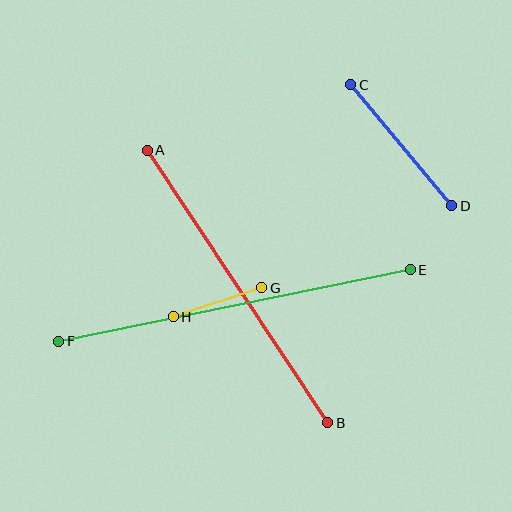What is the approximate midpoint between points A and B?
The midpoint is at approximately (238, 287) pixels.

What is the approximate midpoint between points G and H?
The midpoint is at approximately (218, 302) pixels.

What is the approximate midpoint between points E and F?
The midpoint is at approximately (235, 306) pixels.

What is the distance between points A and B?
The distance is approximately 327 pixels.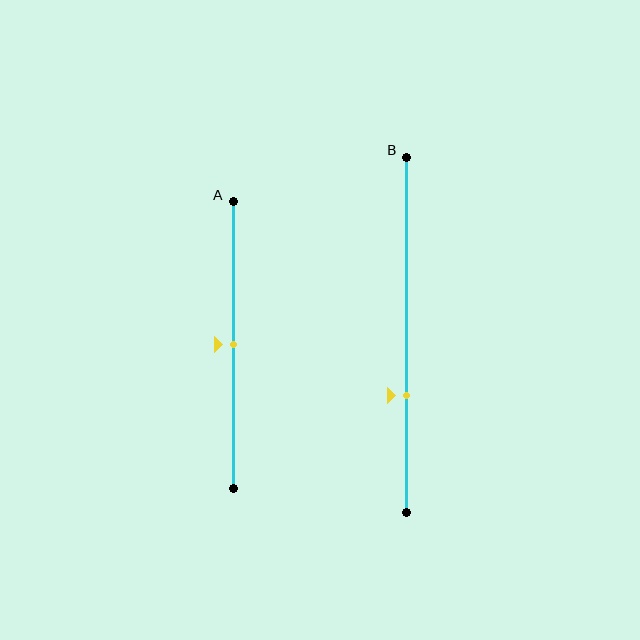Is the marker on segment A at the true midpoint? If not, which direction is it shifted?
Yes, the marker on segment A is at the true midpoint.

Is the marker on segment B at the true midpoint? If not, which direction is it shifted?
No, the marker on segment B is shifted downward by about 17% of the segment length.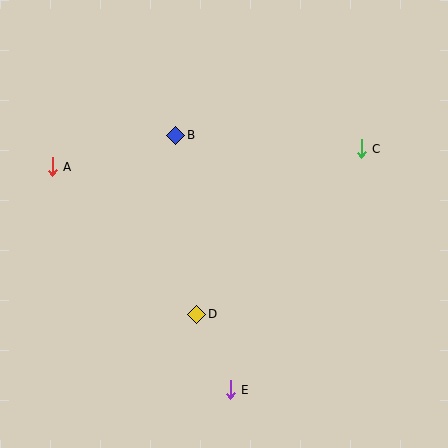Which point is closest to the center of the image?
Point D at (197, 314) is closest to the center.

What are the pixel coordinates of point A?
Point A is at (52, 167).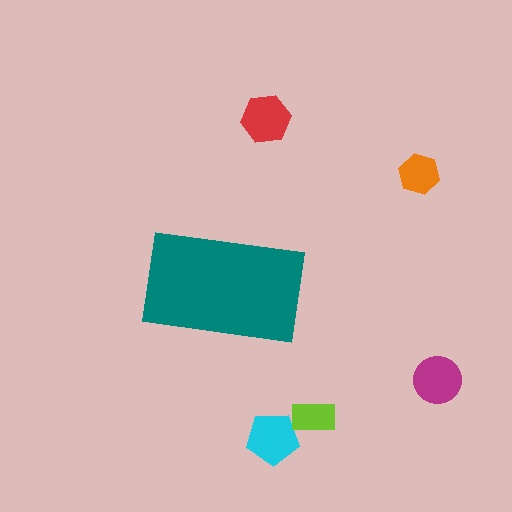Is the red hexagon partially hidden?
No, the red hexagon is fully visible.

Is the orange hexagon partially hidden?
No, the orange hexagon is fully visible.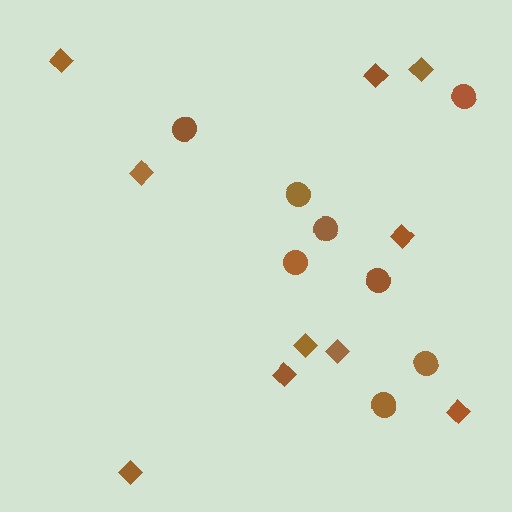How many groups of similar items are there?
There are 2 groups: one group of diamonds (10) and one group of circles (8).